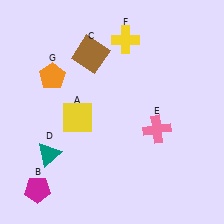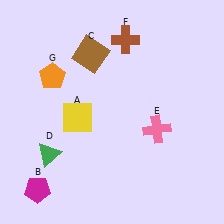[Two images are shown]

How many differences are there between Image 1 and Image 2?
There are 2 differences between the two images.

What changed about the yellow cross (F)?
In Image 1, F is yellow. In Image 2, it changed to brown.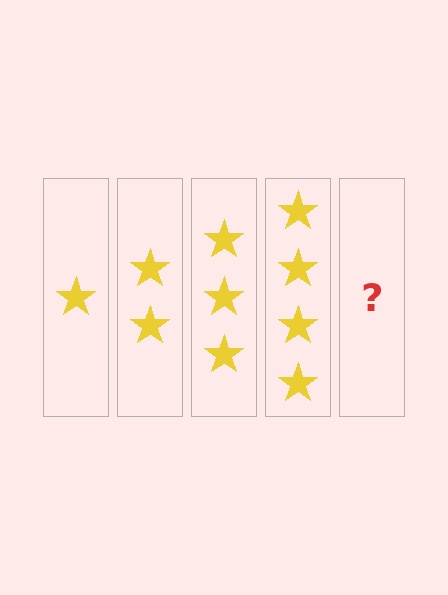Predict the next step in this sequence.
The next step is 5 stars.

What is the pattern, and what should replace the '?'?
The pattern is that each step adds one more star. The '?' should be 5 stars.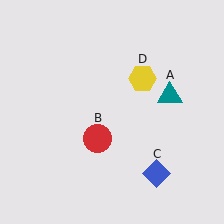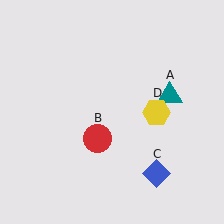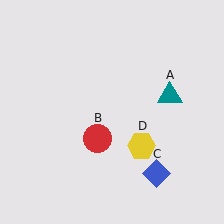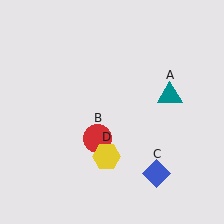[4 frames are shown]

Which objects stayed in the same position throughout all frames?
Teal triangle (object A) and red circle (object B) and blue diamond (object C) remained stationary.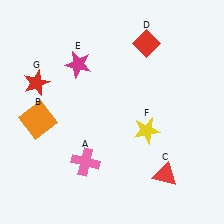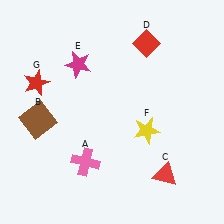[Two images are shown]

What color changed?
The square (B) changed from orange in Image 1 to brown in Image 2.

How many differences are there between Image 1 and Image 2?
There is 1 difference between the two images.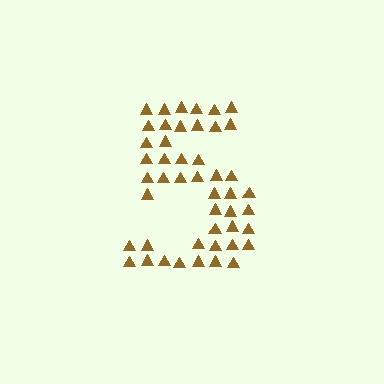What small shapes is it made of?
It is made of small triangles.